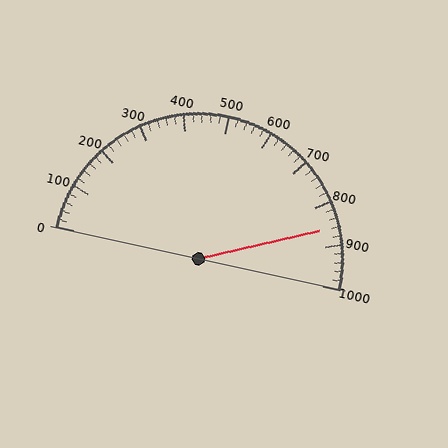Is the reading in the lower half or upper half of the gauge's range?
The reading is in the upper half of the range (0 to 1000).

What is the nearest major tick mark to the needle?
The nearest major tick mark is 900.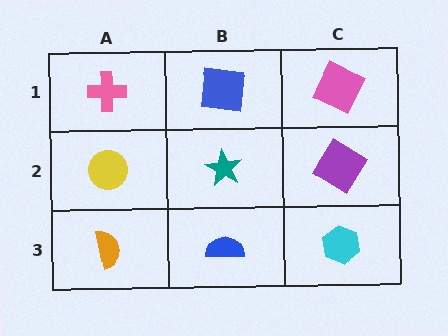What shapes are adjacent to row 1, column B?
A teal star (row 2, column B), a pink cross (row 1, column A), a pink square (row 1, column C).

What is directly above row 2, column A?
A pink cross.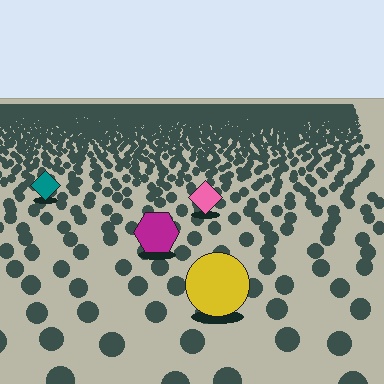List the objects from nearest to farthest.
From nearest to farthest: the yellow circle, the magenta hexagon, the pink diamond, the teal diamond.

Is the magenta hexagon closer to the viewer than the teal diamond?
Yes. The magenta hexagon is closer — you can tell from the texture gradient: the ground texture is coarser near it.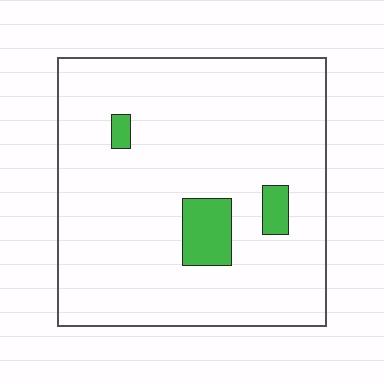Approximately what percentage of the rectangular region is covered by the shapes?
Approximately 5%.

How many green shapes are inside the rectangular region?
3.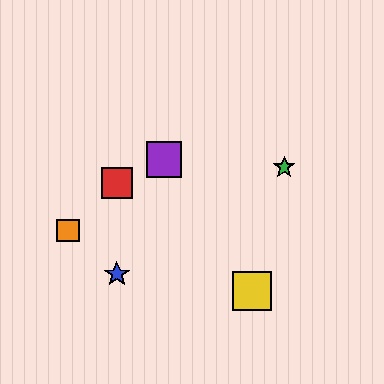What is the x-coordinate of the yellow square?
The yellow square is at x≈252.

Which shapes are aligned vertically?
The red square, the blue star are aligned vertically.